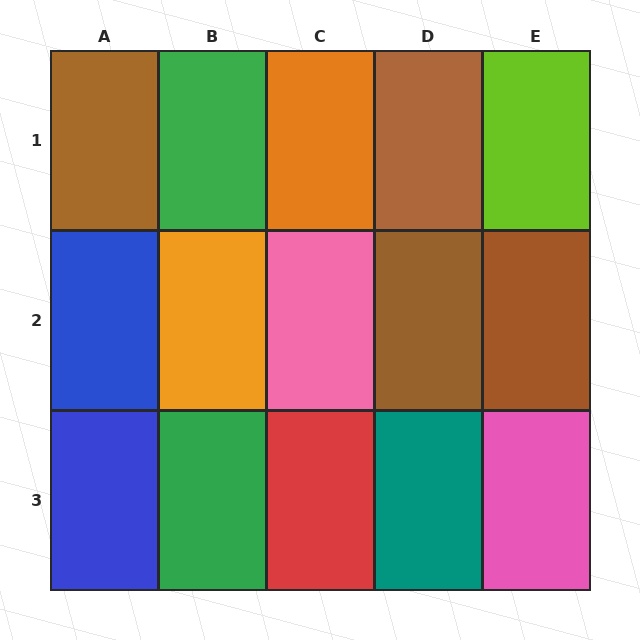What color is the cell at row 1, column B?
Green.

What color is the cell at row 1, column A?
Brown.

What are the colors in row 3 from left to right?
Blue, green, red, teal, pink.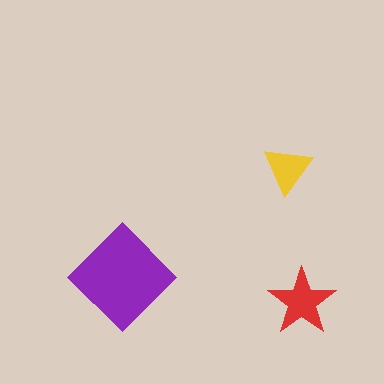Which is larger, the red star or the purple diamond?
The purple diamond.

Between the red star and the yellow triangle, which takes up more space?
The red star.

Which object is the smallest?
The yellow triangle.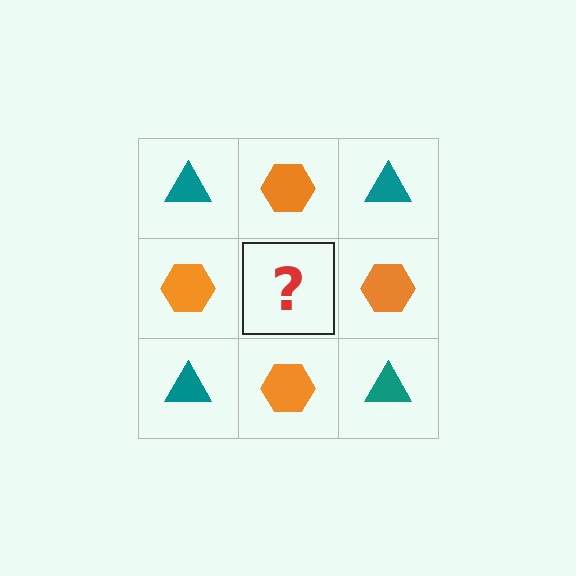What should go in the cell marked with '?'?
The missing cell should contain a teal triangle.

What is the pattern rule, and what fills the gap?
The rule is that it alternates teal triangle and orange hexagon in a checkerboard pattern. The gap should be filled with a teal triangle.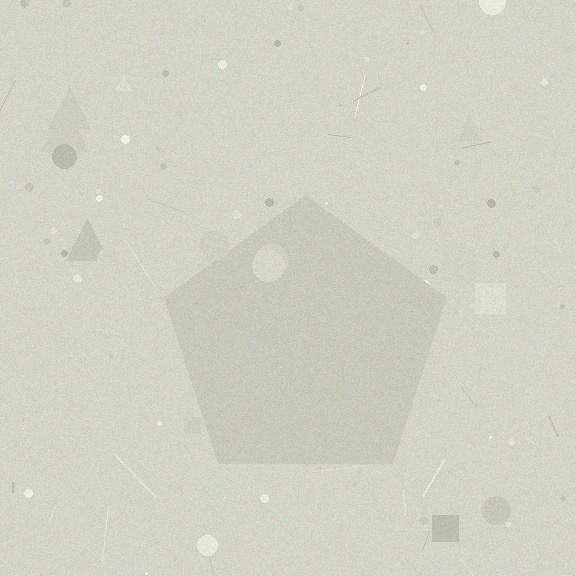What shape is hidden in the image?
A pentagon is hidden in the image.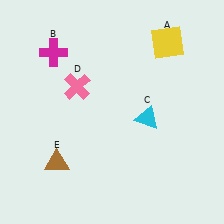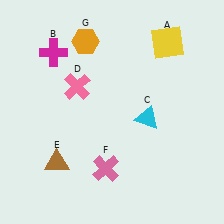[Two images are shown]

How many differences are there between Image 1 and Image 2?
There are 2 differences between the two images.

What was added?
A pink cross (F), an orange hexagon (G) were added in Image 2.